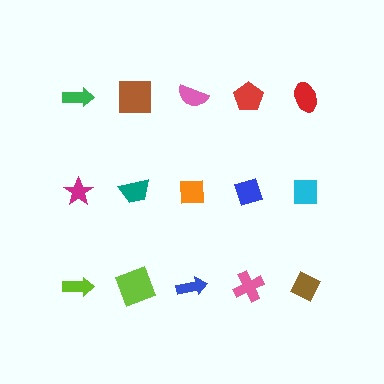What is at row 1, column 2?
A brown square.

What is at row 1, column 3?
A pink semicircle.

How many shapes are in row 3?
5 shapes.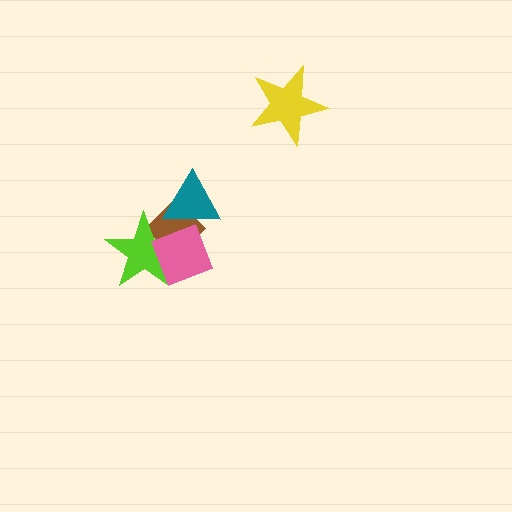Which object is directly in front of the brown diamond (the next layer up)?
The teal triangle is directly in front of the brown diamond.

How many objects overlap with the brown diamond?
3 objects overlap with the brown diamond.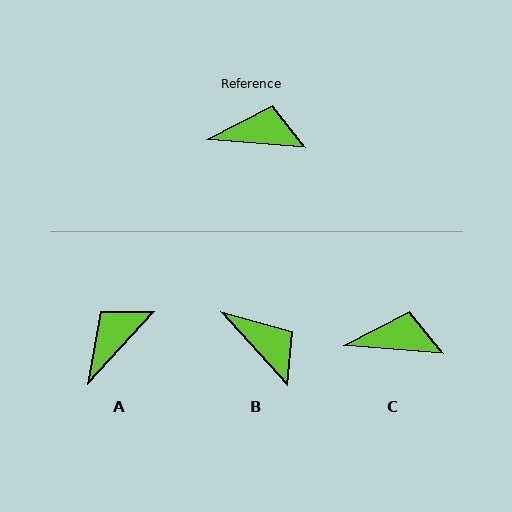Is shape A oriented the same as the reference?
No, it is off by about 52 degrees.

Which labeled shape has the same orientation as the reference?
C.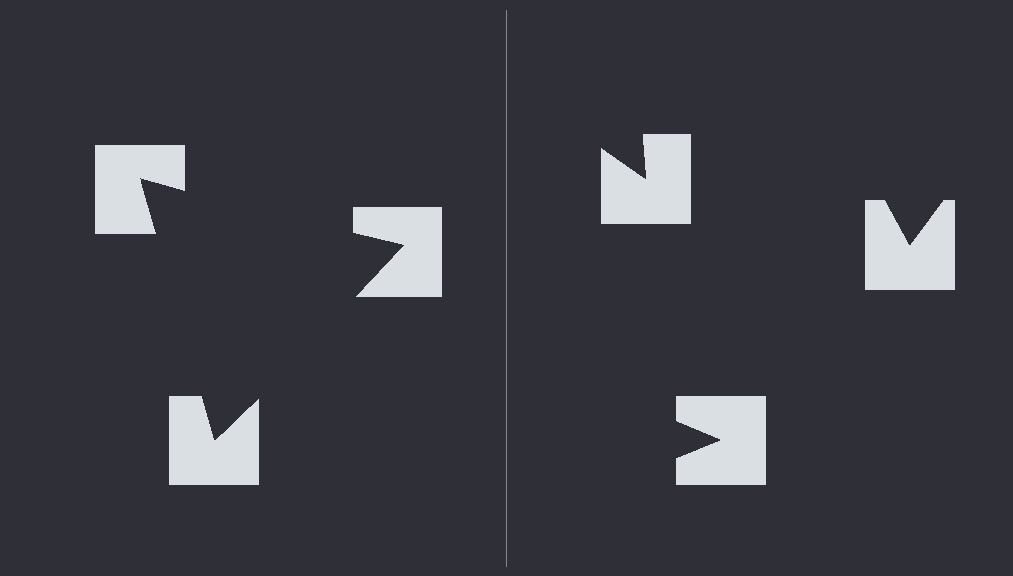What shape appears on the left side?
An illusory triangle.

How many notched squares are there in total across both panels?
6 — 3 on each side.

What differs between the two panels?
The notched squares are positioned identically on both sides; only the wedge orientations differ. On the left they align to a triangle; on the right they are misaligned.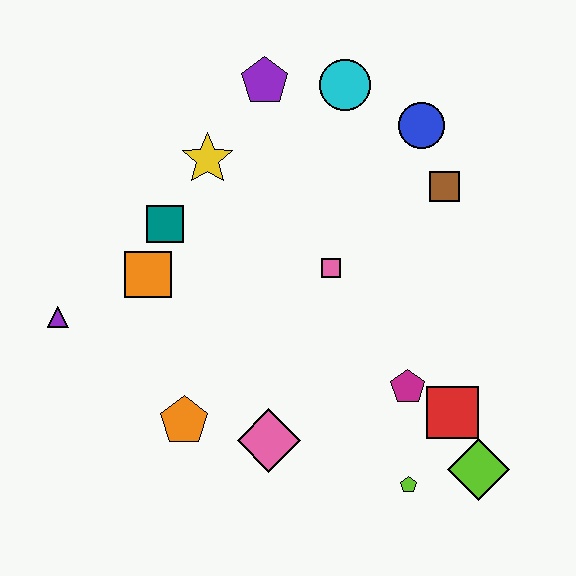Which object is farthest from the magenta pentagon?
The purple triangle is farthest from the magenta pentagon.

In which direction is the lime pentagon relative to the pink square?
The lime pentagon is below the pink square.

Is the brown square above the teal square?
Yes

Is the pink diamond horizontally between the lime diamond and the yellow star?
Yes